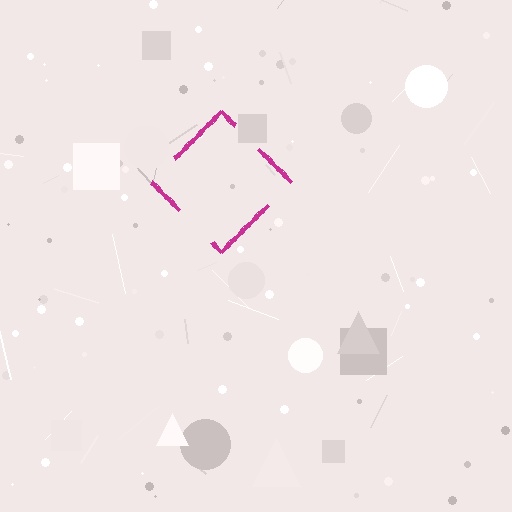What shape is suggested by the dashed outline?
The dashed outline suggests a diamond.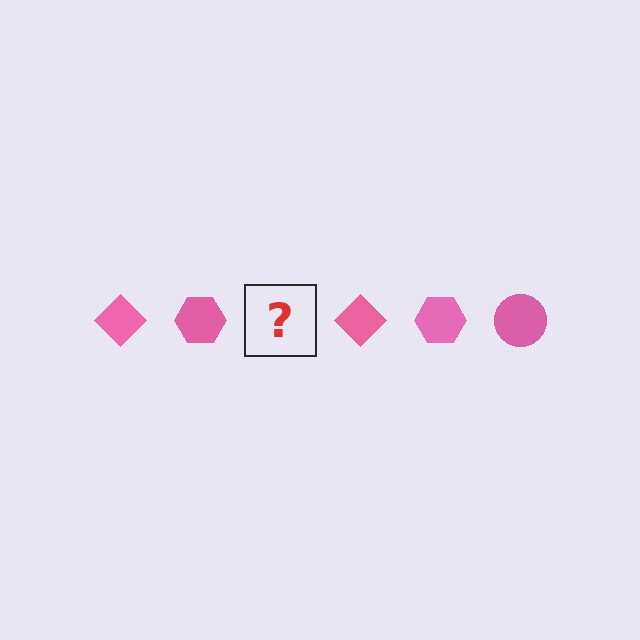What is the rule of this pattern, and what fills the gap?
The rule is that the pattern cycles through diamond, hexagon, circle shapes in pink. The gap should be filled with a pink circle.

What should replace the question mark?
The question mark should be replaced with a pink circle.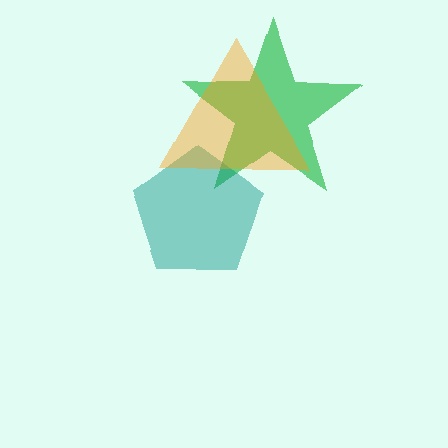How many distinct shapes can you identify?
There are 3 distinct shapes: a green star, a teal pentagon, an orange triangle.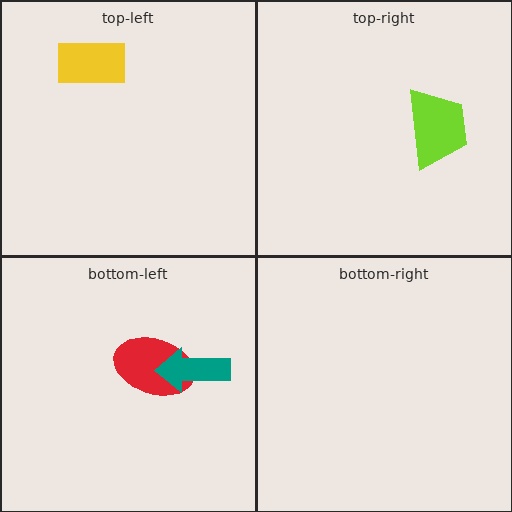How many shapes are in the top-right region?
1.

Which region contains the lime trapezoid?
The top-right region.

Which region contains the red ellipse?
The bottom-left region.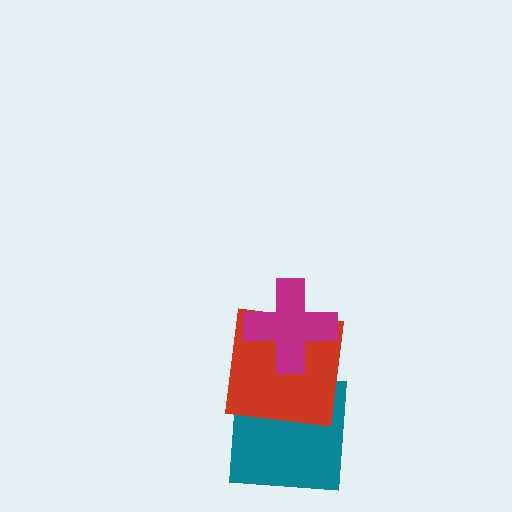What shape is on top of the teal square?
The red square is on top of the teal square.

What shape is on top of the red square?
The magenta cross is on top of the red square.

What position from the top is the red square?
The red square is 2nd from the top.